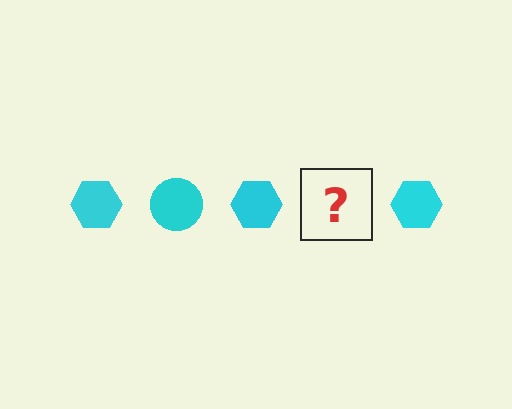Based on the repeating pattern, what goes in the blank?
The blank should be a cyan circle.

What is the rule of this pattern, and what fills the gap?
The rule is that the pattern cycles through hexagon, circle shapes in cyan. The gap should be filled with a cyan circle.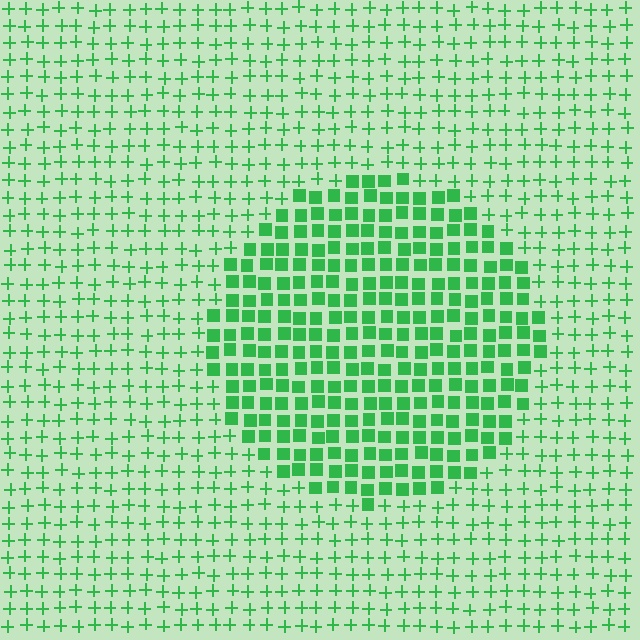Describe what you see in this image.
The image is filled with small green elements arranged in a uniform grid. A circle-shaped region contains squares, while the surrounding area contains plus signs. The boundary is defined purely by the change in element shape.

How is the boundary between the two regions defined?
The boundary is defined by a change in element shape: squares inside vs. plus signs outside. All elements share the same color and spacing.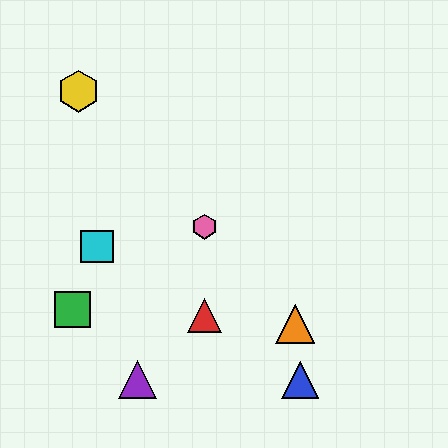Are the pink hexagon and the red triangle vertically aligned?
Yes, both are at x≈205.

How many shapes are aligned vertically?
2 shapes (the red triangle, the pink hexagon) are aligned vertically.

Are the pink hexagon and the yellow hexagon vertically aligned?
No, the pink hexagon is at x≈205 and the yellow hexagon is at x≈78.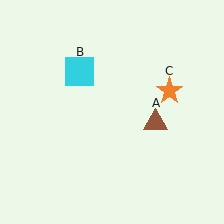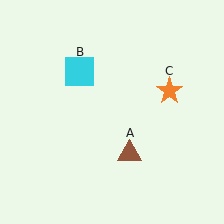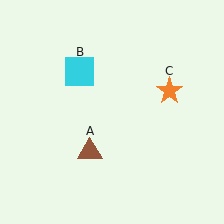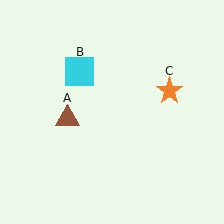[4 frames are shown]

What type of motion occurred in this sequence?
The brown triangle (object A) rotated clockwise around the center of the scene.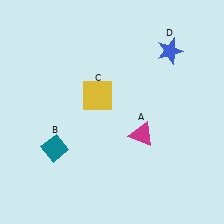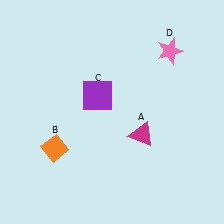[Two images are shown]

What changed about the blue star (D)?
In Image 1, D is blue. In Image 2, it changed to pink.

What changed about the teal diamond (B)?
In Image 1, B is teal. In Image 2, it changed to orange.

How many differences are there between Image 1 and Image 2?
There are 3 differences between the two images.